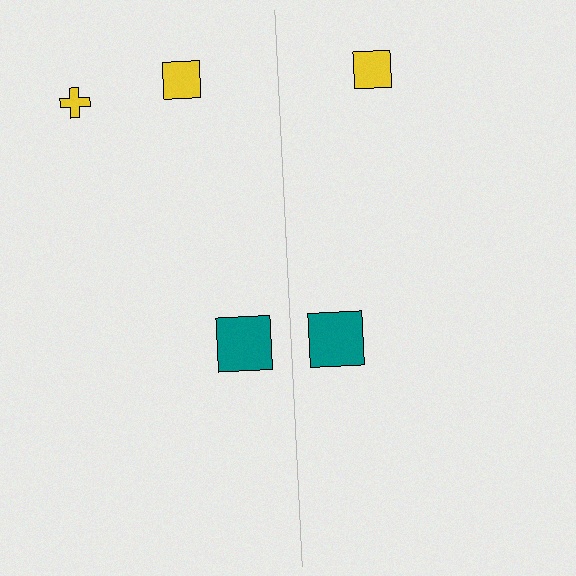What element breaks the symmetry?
A yellow cross is missing from the right side.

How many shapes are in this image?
There are 5 shapes in this image.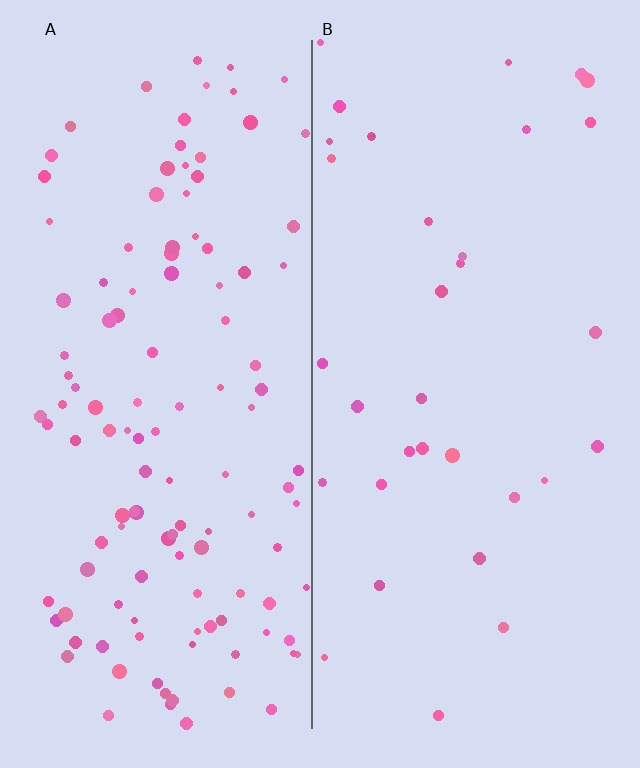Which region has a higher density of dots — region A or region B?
A (the left).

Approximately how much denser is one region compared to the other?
Approximately 3.7× — region A over region B.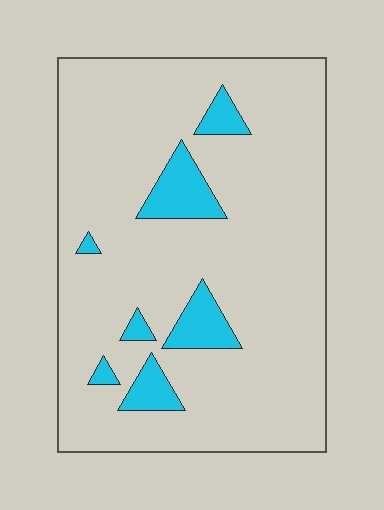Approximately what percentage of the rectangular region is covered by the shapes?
Approximately 10%.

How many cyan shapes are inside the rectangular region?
7.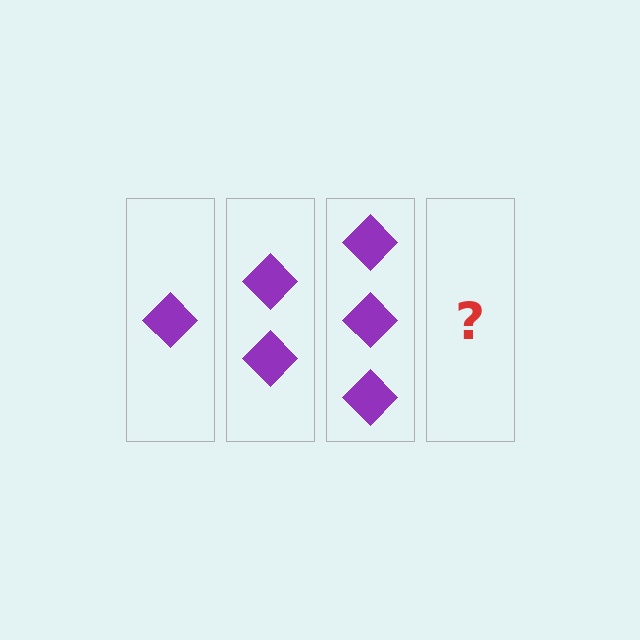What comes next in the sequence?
The next element should be 4 diamonds.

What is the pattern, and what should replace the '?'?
The pattern is that each step adds one more diamond. The '?' should be 4 diamonds.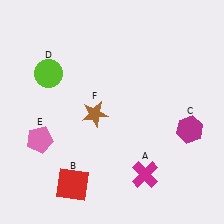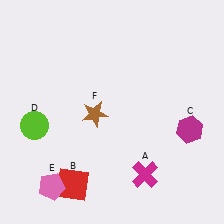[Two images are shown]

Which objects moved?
The objects that moved are: the lime circle (D), the pink pentagon (E).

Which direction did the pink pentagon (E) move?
The pink pentagon (E) moved down.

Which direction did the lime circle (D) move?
The lime circle (D) moved down.